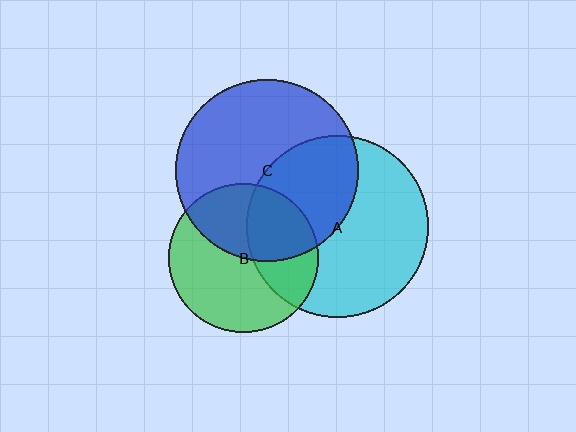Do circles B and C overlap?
Yes.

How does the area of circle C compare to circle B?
Approximately 1.5 times.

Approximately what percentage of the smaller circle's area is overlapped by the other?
Approximately 40%.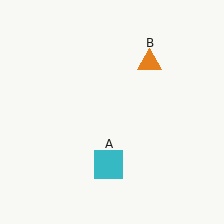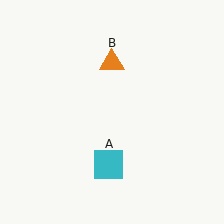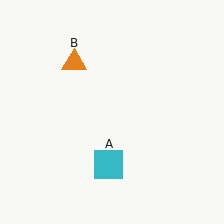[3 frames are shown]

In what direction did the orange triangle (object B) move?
The orange triangle (object B) moved left.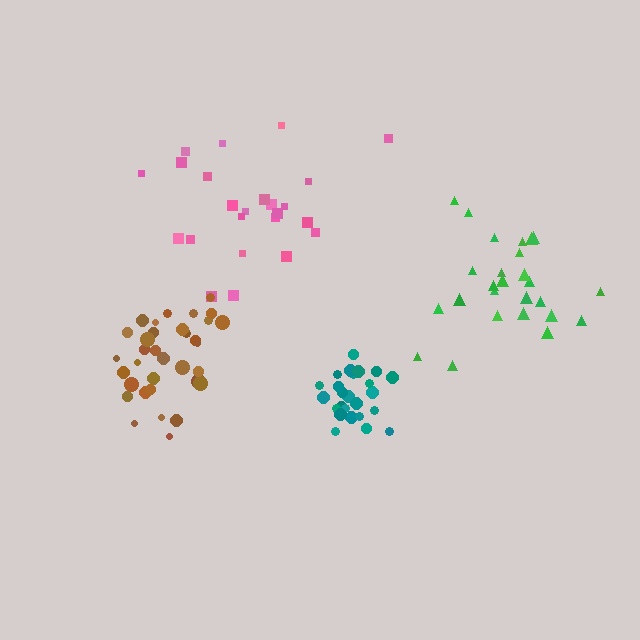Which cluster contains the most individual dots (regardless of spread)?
Brown (34).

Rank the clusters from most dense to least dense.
teal, brown, green, pink.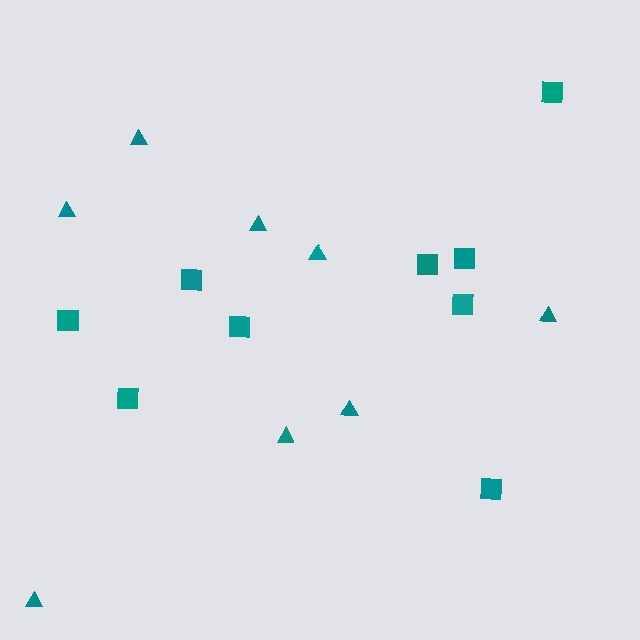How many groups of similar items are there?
There are 2 groups: one group of squares (9) and one group of triangles (8).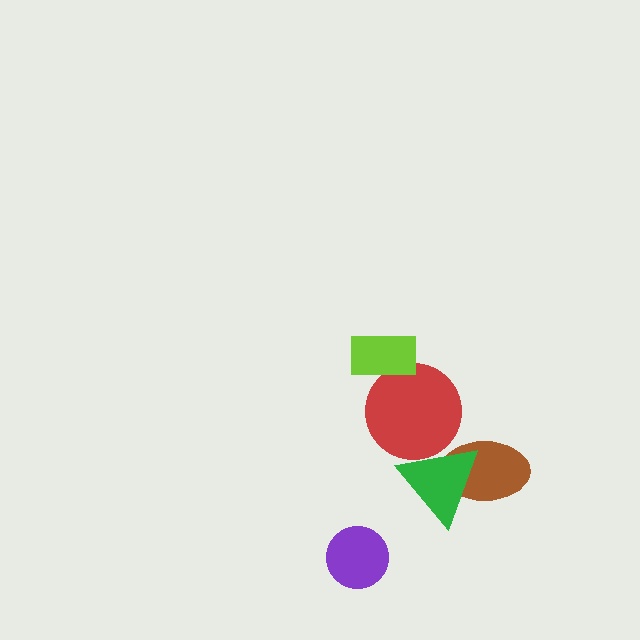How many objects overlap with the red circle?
2 objects overlap with the red circle.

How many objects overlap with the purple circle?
0 objects overlap with the purple circle.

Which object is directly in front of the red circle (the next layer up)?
The green triangle is directly in front of the red circle.